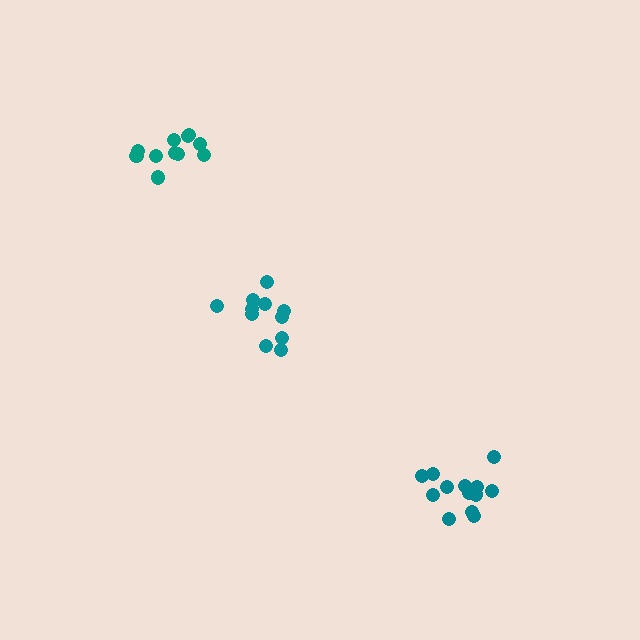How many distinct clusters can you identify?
There are 3 distinct clusters.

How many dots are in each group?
Group 1: 11 dots, Group 2: 11 dots, Group 3: 13 dots (35 total).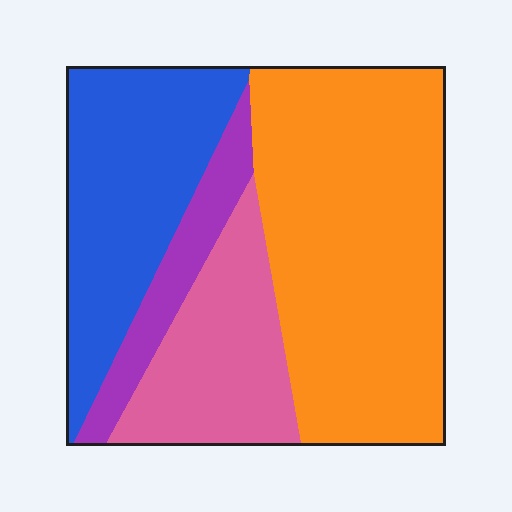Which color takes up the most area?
Orange, at roughly 45%.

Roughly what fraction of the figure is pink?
Pink takes up about one fifth (1/5) of the figure.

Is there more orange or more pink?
Orange.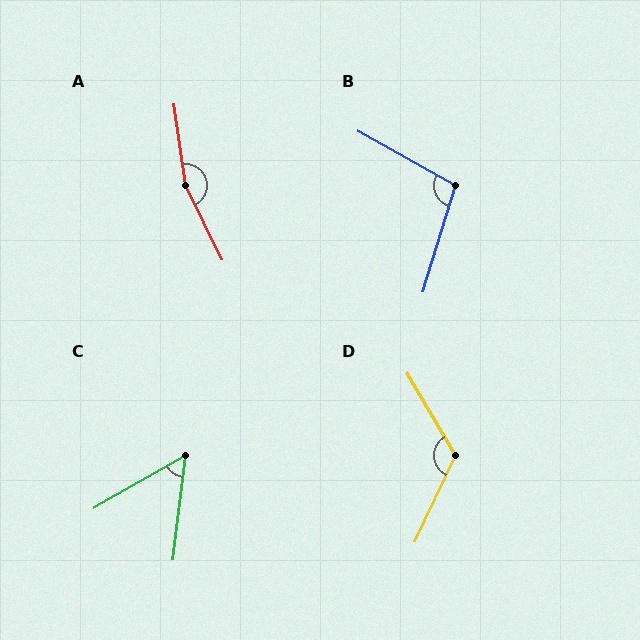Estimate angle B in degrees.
Approximately 102 degrees.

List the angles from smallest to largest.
C (53°), B (102°), D (124°), A (162°).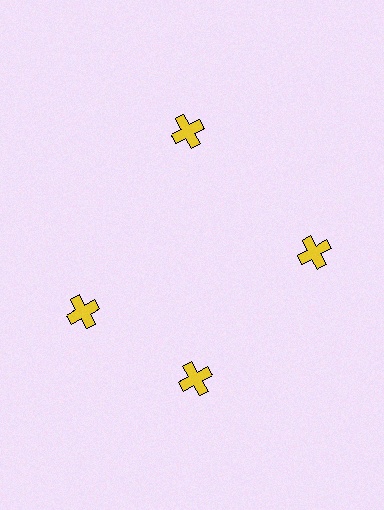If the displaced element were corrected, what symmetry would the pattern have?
It would have 4-fold rotational symmetry — the pattern would map onto itself every 90 degrees.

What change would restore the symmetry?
The symmetry would be restored by rotating it back into even spacing with its neighbors so that all 4 crosses sit at equal angles and equal distance from the center.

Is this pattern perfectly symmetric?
No. The 4 yellow crosses are arranged in a ring, but one element near the 9 o'clock position is rotated out of alignment along the ring, breaking the 4-fold rotational symmetry.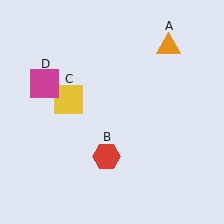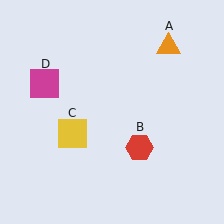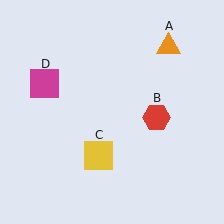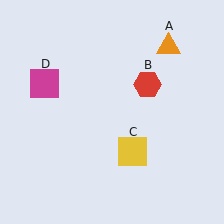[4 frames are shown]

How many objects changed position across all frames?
2 objects changed position: red hexagon (object B), yellow square (object C).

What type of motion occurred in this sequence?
The red hexagon (object B), yellow square (object C) rotated counterclockwise around the center of the scene.